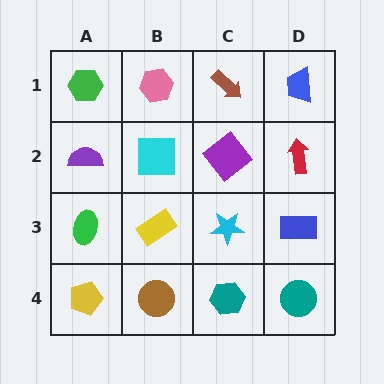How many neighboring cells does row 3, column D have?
3.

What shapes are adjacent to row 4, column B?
A yellow rectangle (row 3, column B), a yellow pentagon (row 4, column A), a teal hexagon (row 4, column C).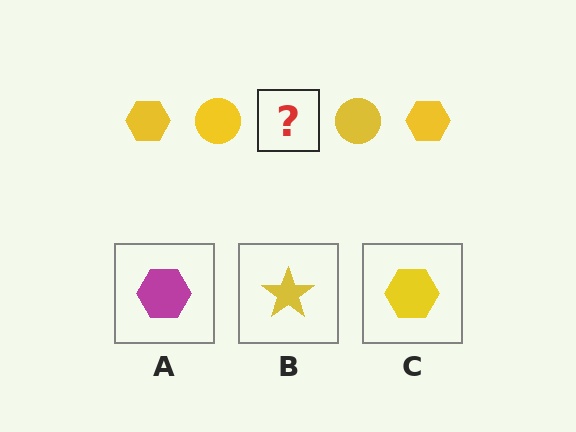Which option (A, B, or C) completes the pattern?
C.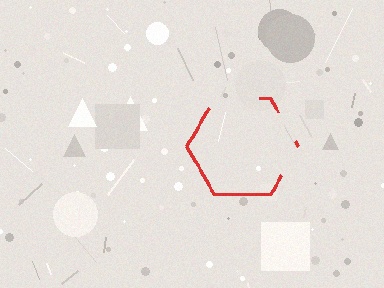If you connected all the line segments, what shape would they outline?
They would outline a hexagon.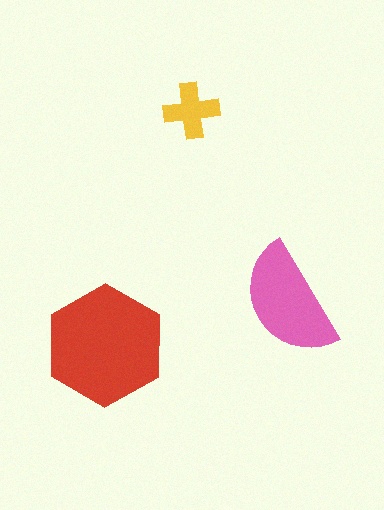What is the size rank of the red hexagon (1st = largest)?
1st.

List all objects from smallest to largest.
The yellow cross, the pink semicircle, the red hexagon.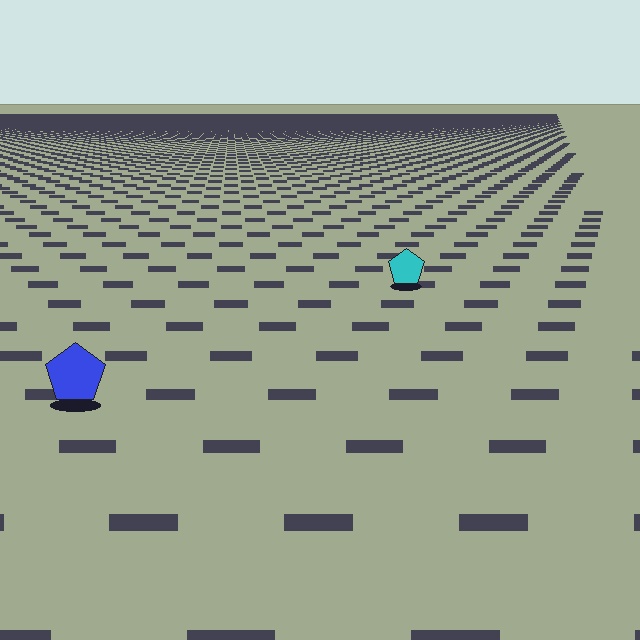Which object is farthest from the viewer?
The cyan pentagon is farthest from the viewer. It appears smaller and the ground texture around it is denser.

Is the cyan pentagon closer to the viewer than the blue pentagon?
No. The blue pentagon is closer — you can tell from the texture gradient: the ground texture is coarser near it.